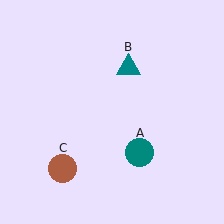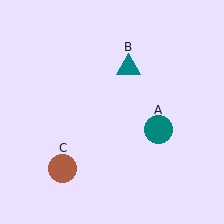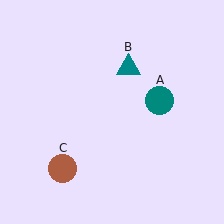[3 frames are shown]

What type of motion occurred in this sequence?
The teal circle (object A) rotated counterclockwise around the center of the scene.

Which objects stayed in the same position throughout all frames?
Teal triangle (object B) and brown circle (object C) remained stationary.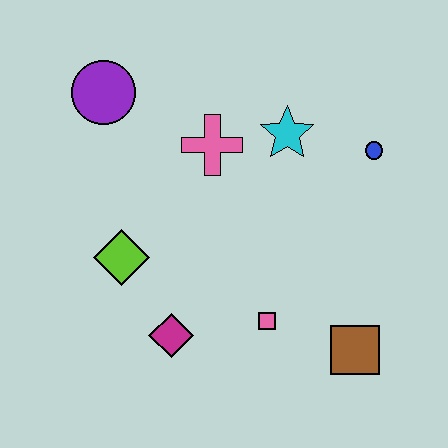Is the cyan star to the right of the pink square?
Yes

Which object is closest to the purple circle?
The pink cross is closest to the purple circle.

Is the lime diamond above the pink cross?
No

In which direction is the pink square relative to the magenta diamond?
The pink square is to the right of the magenta diamond.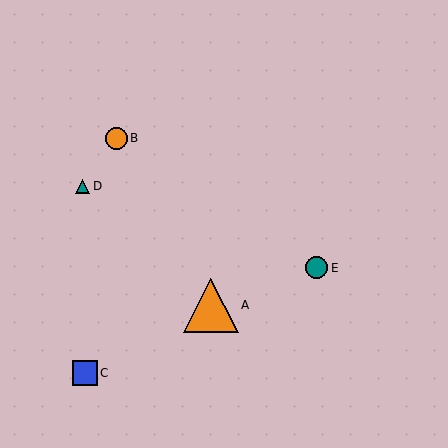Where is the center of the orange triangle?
The center of the orange triangle is at (211, 305).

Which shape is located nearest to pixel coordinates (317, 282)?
The teal circle (labeled E) at (317, 268) is nearest to that location.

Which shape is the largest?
The orange triangle (labeled A) is the largest.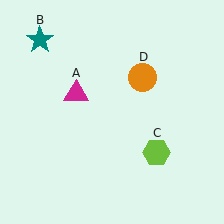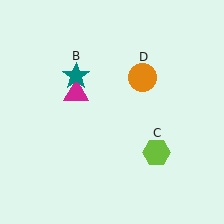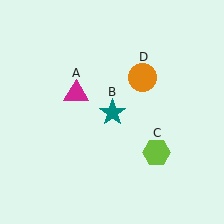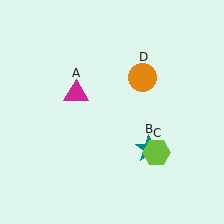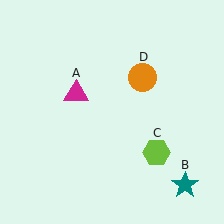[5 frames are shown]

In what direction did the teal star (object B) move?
The teal star (object B) moved down and to the right.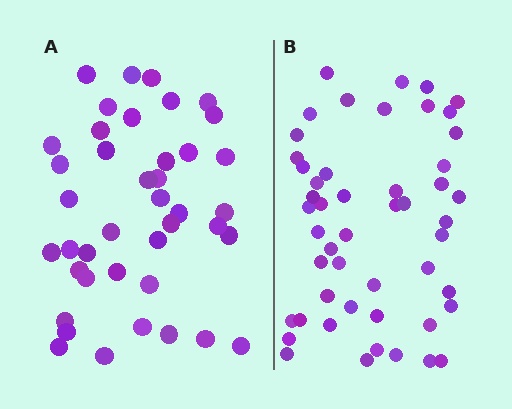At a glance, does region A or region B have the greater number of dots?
Region B (the right region) has more dots.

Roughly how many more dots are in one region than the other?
Region B has roughly 8 or so more dots than region A.